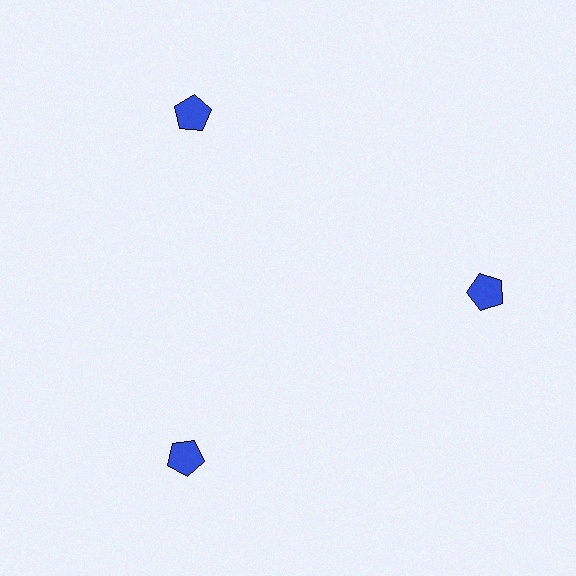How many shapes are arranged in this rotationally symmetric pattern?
There are 3 shapes, arranged in 3 groups of 1.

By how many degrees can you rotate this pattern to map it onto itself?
The pattern maps onto itself every 120 degrees of rotation.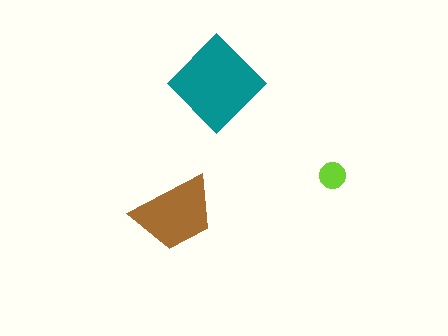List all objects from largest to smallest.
The teal diamond, the brown trapezoid, the lime circle.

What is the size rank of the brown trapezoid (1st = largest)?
2nd.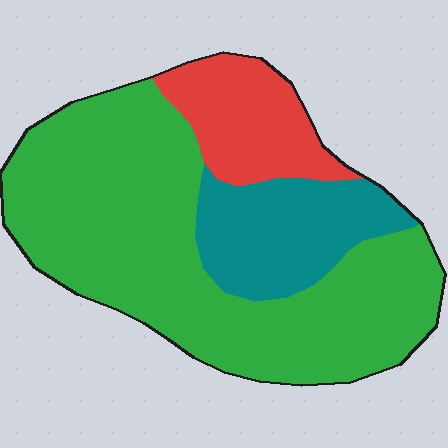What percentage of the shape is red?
Red takes up about one sixth (1/6) of the shape.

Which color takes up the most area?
Green, at roughly 65%.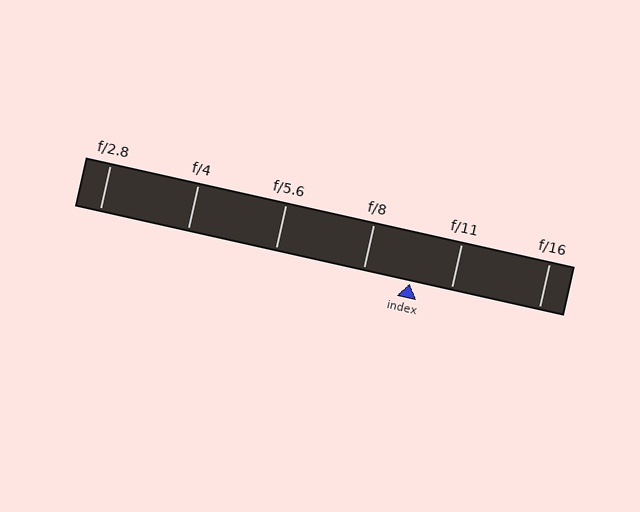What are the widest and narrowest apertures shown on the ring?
The widest aperture shown is f/2.8 and the narrowest is f/16.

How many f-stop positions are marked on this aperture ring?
There are 6 f-stop positions marked.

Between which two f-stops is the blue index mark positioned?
The index mark is between f/8 and f/11.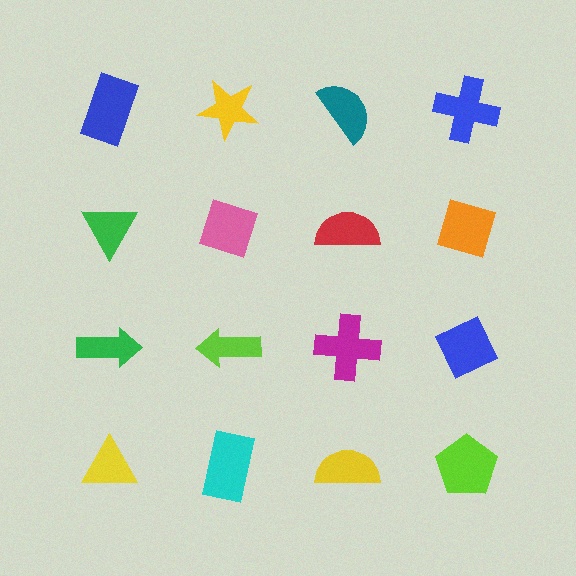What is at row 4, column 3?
A yellow semicircle.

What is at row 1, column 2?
A yellow star.